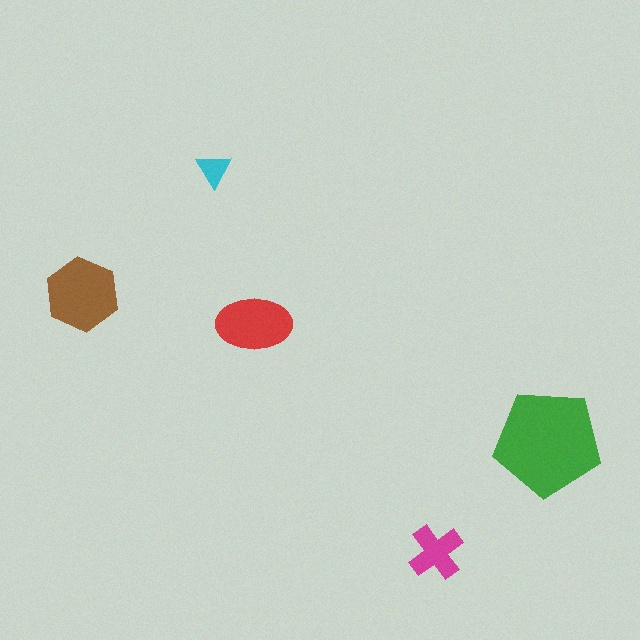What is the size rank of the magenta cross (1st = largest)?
4th.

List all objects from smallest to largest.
The cyan triangle, the magenta cross, the red ellipse, the brown hexagon, the green pentagon.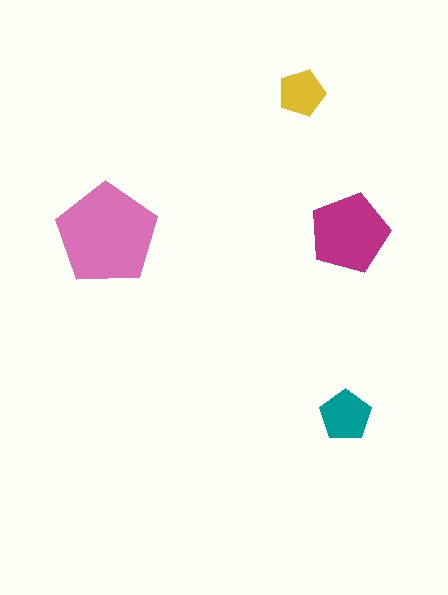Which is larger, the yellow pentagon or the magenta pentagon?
The magenta one.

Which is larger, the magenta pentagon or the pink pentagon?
The pink one.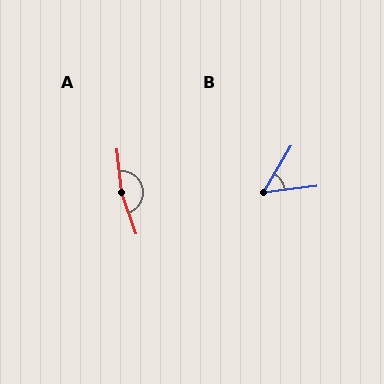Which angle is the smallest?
B, at approximately 53 degrees.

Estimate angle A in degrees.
Approximately 166 degrees.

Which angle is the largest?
A, at approximately 166 degrees.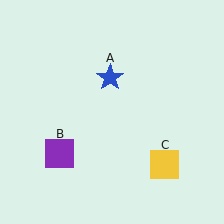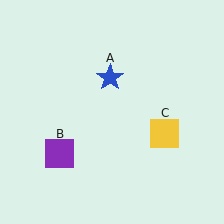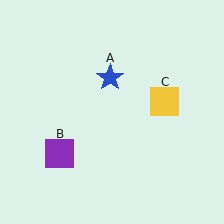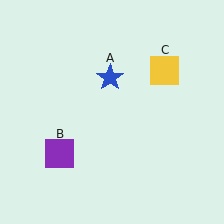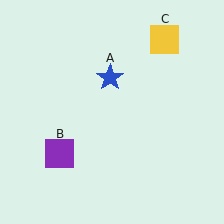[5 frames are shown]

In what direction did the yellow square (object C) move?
The yellow square (object C) moved up.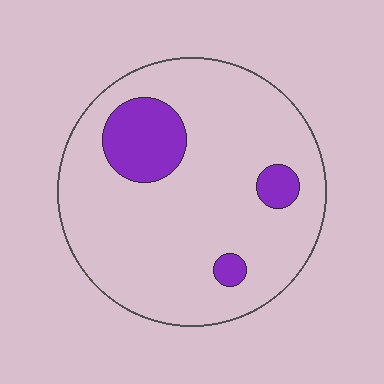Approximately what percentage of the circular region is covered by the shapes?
Approximately 15%.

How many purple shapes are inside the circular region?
3.